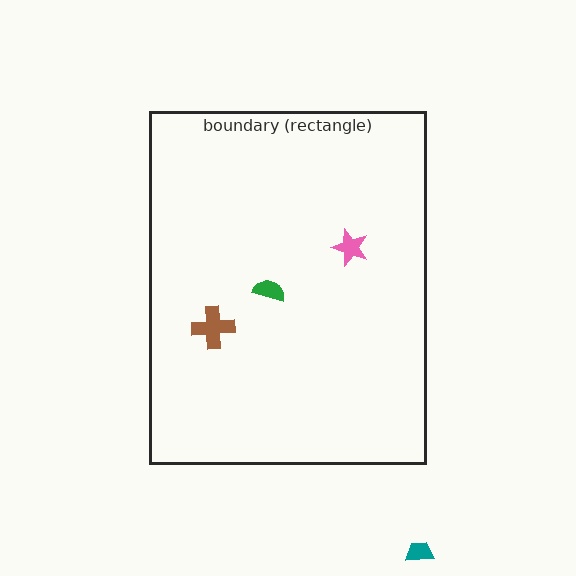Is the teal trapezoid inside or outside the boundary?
Outside.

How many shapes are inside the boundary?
3 inside, 1 outside.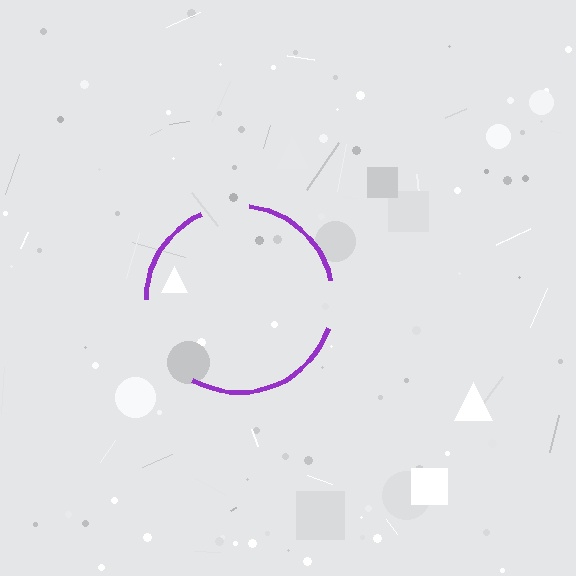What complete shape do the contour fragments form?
The contour fragments form a circle.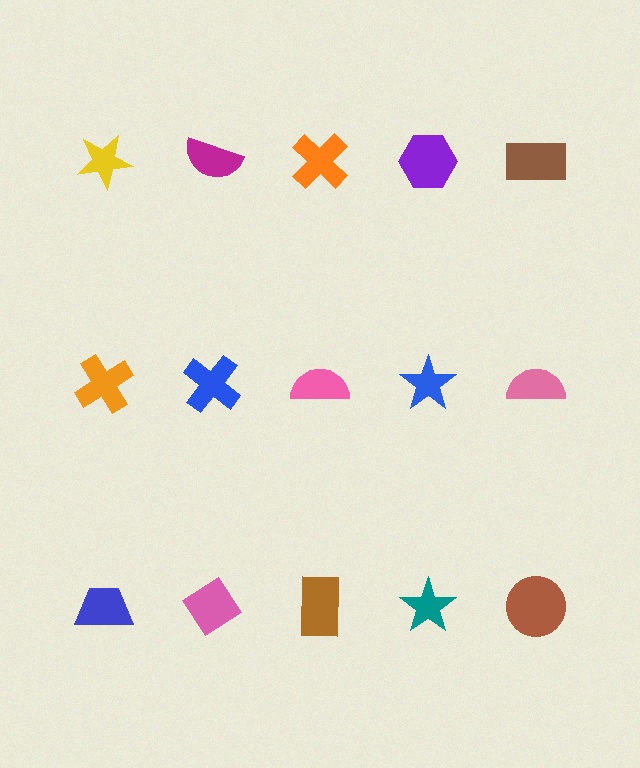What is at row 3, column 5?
A brown circle.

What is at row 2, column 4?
A blue star.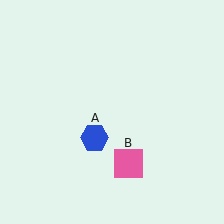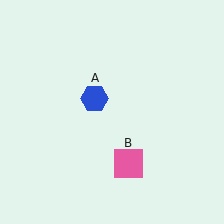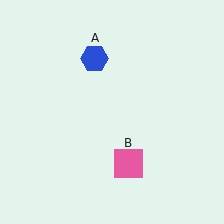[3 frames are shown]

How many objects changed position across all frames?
1 object changed position: blue hexagon (object A).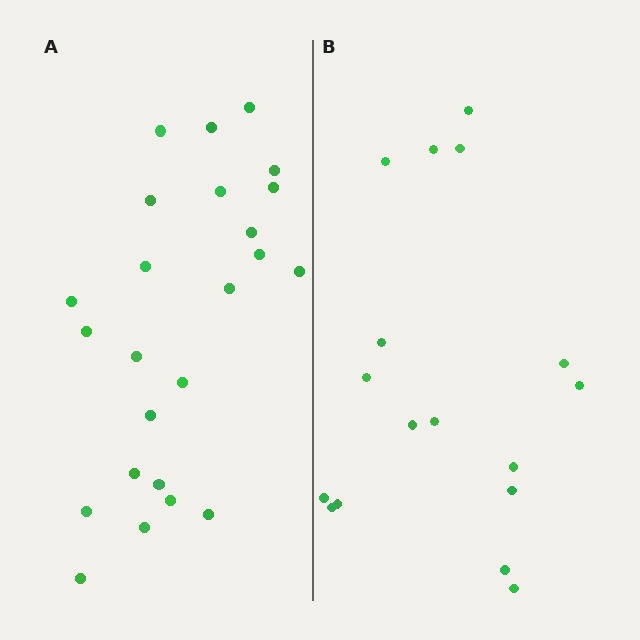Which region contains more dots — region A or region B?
Region A (the left region) has more dots.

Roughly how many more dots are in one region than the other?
Region A has roughly 8 or so more dots than region B.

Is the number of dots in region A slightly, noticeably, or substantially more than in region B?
Region A has noticeably more, but not dramatically so. The ratio is roughly 1.4 to 1.